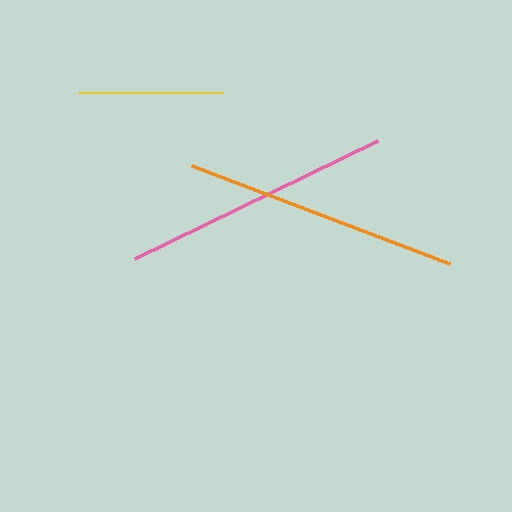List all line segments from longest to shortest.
From longest to shortest: orange, pink, yellow.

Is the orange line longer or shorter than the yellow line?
The orange line is longer than the yellow line.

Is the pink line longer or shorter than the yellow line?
The pink line is longer than the yellow line.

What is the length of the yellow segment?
The yellow segment is approximately 146 pixels long.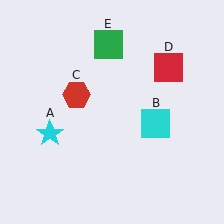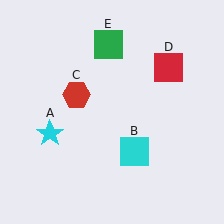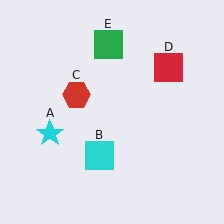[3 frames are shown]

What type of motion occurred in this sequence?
The cyan square (object B) rotated clockwise around the center of the scene.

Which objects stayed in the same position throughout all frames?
Cyan star (object A) and red hexagon (object C) and red square (object D) and green square (object E) remained stationary.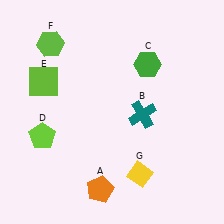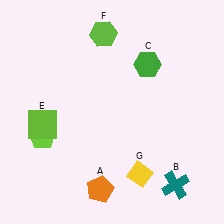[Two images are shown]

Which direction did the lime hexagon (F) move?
The lime hexagon (F) moved right.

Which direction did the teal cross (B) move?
The teal cross (B) moved down.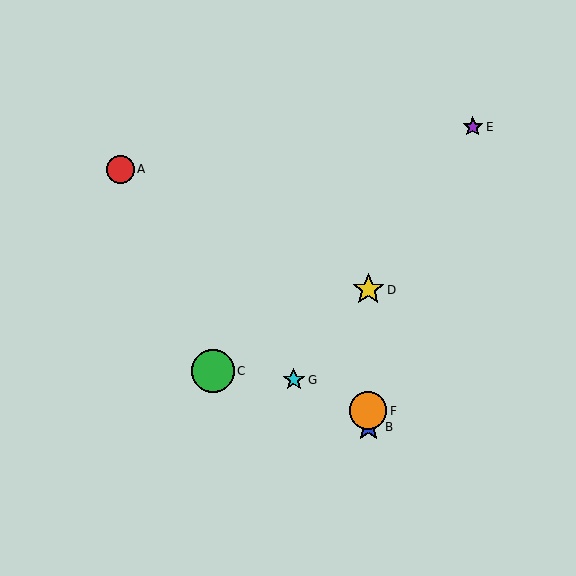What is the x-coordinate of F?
Object F is at x≈368.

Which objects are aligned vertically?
Objects B, D, F are aligned vertically.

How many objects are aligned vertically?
3 objects (B, D, F) are aligned vertically.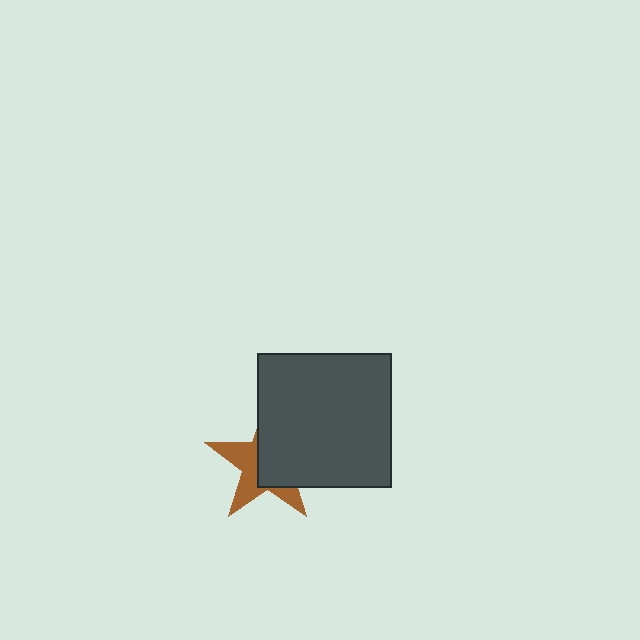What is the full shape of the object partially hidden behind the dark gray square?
The partially hidden object is a brown star.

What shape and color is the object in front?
The object in front is a dark gray square.